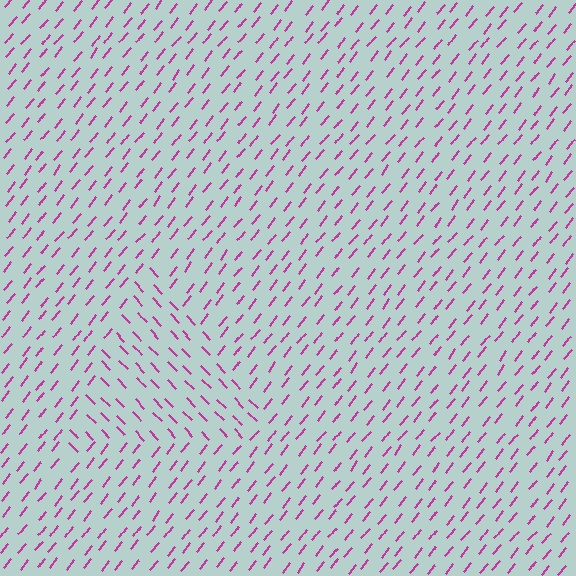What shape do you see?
I see a triangle.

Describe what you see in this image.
The image is filled with small magenta line segments. A triangle region in the image has lines oriented differently from the surrounding lines, creating a visible texture boundary.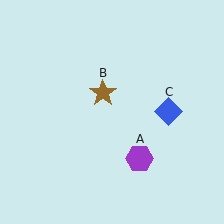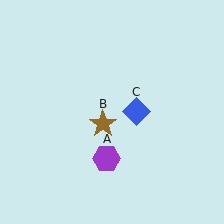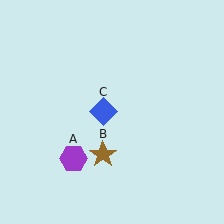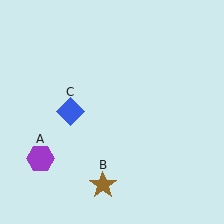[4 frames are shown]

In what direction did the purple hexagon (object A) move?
The purple hexagon (object A) moved left.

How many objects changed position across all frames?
3 objects changed position: purple hexagon (object A), brown star (object B), blue diamond (object C).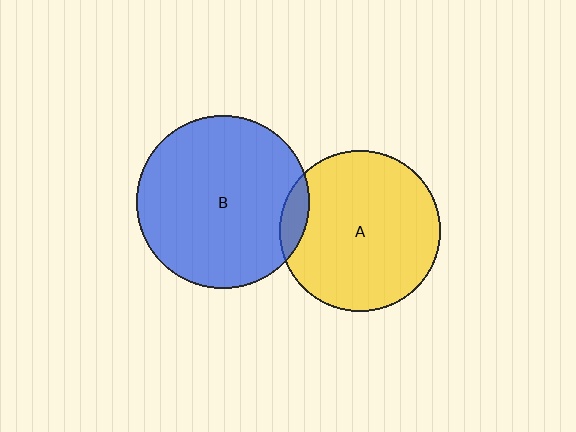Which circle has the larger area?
Circle B (blue).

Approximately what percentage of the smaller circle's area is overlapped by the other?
Approximately 10%.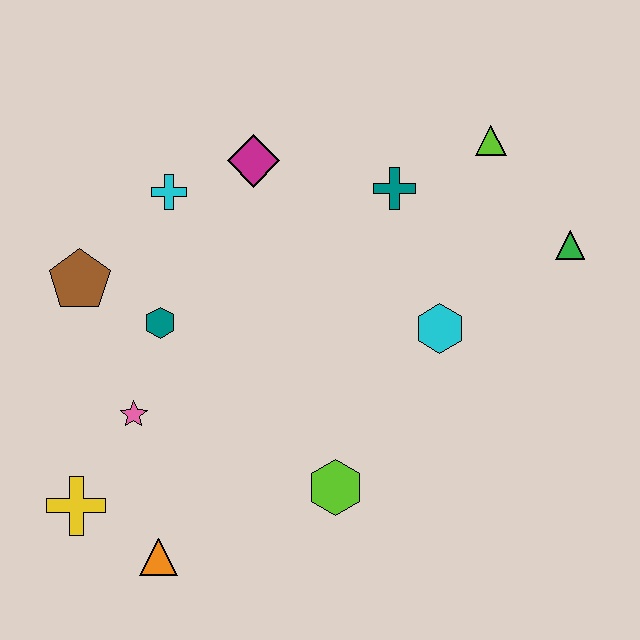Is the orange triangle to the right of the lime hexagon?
No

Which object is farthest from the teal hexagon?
The green triangle is farthest from the teal hexagon.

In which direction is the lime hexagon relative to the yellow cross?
The lime hexagon is to the right of the yellow cross.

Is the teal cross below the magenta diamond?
Yes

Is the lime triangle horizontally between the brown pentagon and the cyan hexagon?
No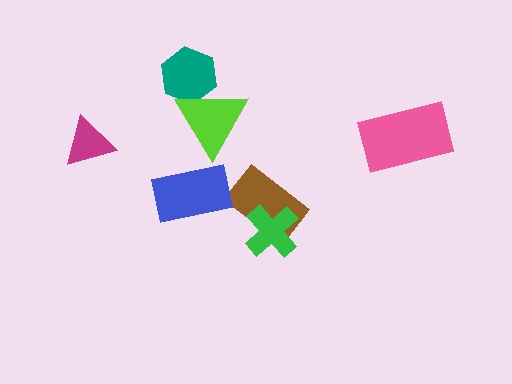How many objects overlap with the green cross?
1 object overlaps with the green cross.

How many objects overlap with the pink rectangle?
0 objects overlap with the pink rectangle.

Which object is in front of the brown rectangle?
The green cross is in front of the brown rectangle.